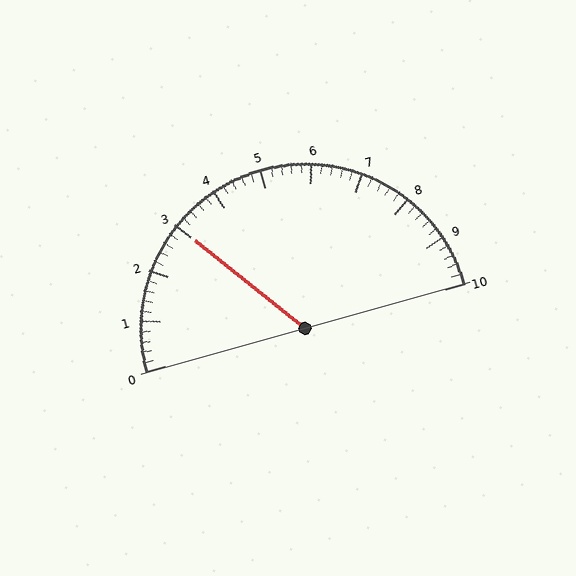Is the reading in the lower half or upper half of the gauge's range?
The reading is in the lower half of the range (0 to 10).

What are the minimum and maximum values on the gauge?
The gauge ranges from 0 to 10.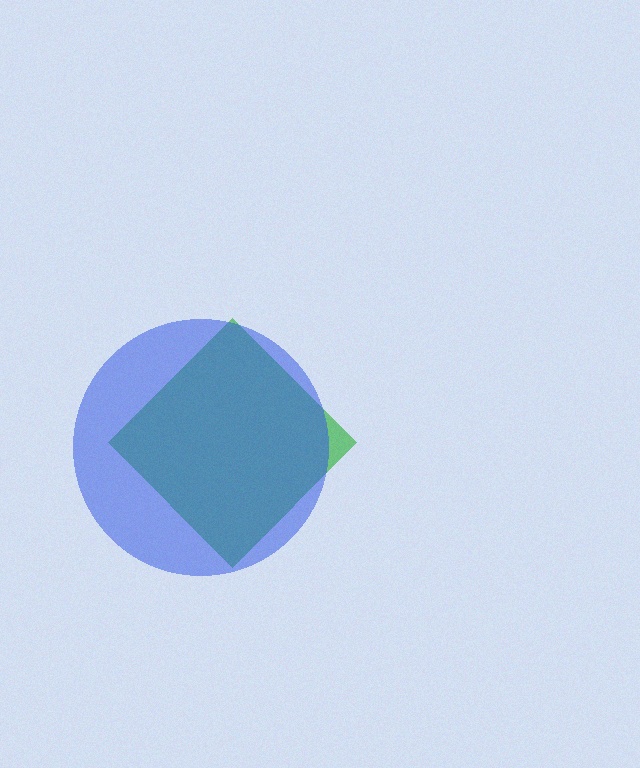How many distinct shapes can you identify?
There are 2 distinct shapes: a green diamond, a blue circle.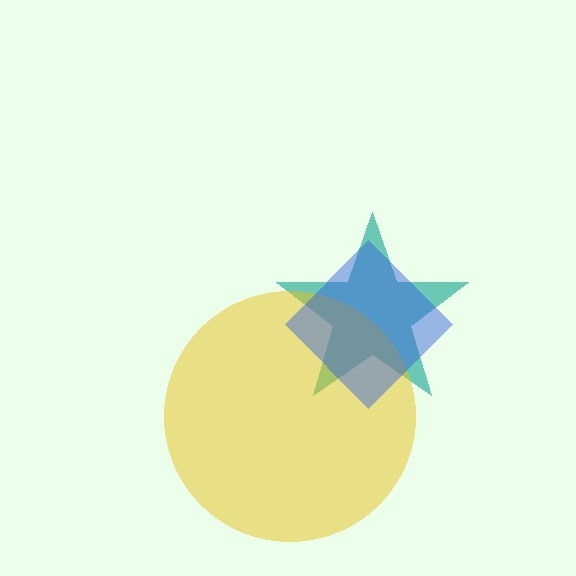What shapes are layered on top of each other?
The layered shapes are: a teal star, a yellow circle, a blue diamond.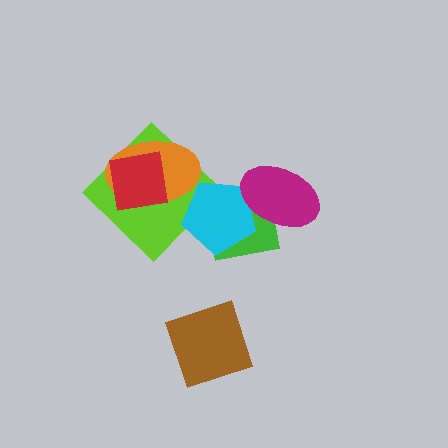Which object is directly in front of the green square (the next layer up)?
The cyan pentagon is directly in front of the green square.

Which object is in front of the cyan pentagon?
The magenta ellipse is in front of the cyan pentagon.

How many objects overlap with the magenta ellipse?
2 objects overlap with the magenta ellipse.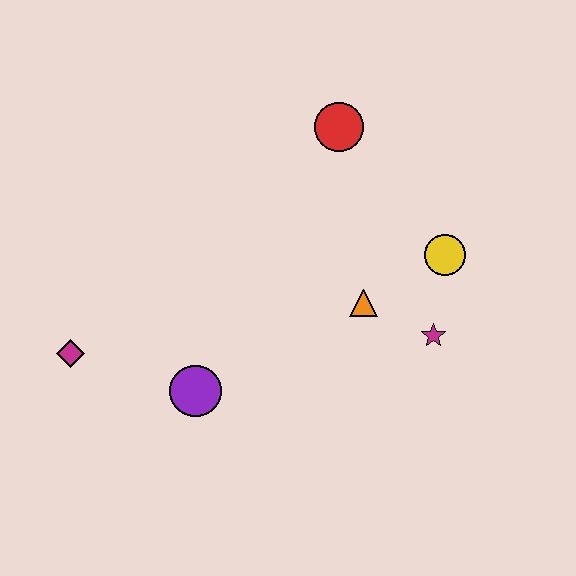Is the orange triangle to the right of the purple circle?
Yes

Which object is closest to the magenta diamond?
The purple circle is closest to the magenta diamond.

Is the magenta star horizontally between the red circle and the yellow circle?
Yes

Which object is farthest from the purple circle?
The red circle is farthest from the purple circle.